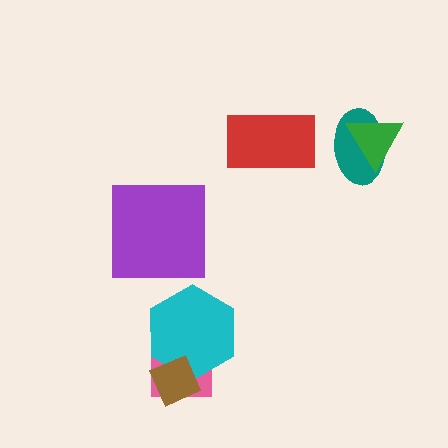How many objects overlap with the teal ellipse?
1 object overlaps with the teal ellipse.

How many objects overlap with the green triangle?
1 object overlaps with the green triangle.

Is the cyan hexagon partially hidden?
Yes, it is partially covered by another shape.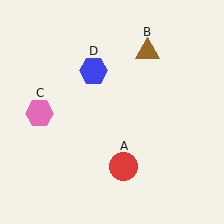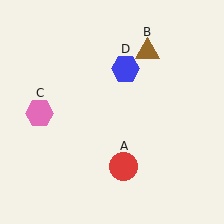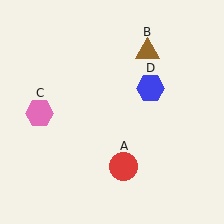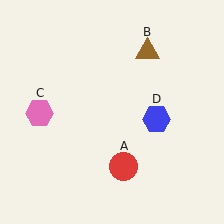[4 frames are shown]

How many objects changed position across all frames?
1 object changed position: blue hexagon (object D).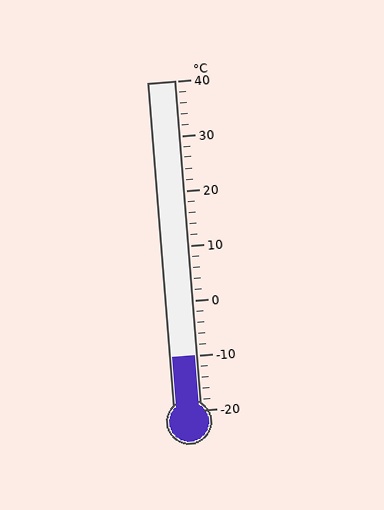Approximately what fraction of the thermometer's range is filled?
The thermometer is filled to approximately 15% of its range.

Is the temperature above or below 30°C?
The temperature is below 30°C.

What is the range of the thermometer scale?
The thermometer scale ranges from -20°C to 40°C.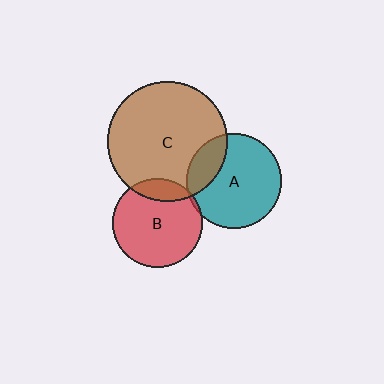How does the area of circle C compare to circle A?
Approximately 1.6 times.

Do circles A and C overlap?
Yes.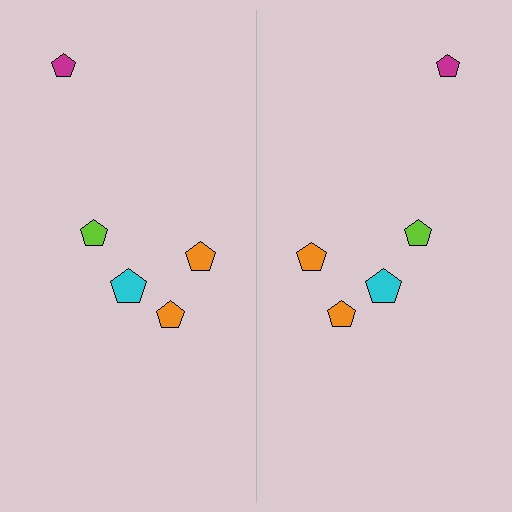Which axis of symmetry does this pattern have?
The pattern has a vertical axis of symmetry running through the center of the image.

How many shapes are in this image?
There are 10 shapes in this image.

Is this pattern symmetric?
Yes, this pattern has bilateral (reflection) symmetry.